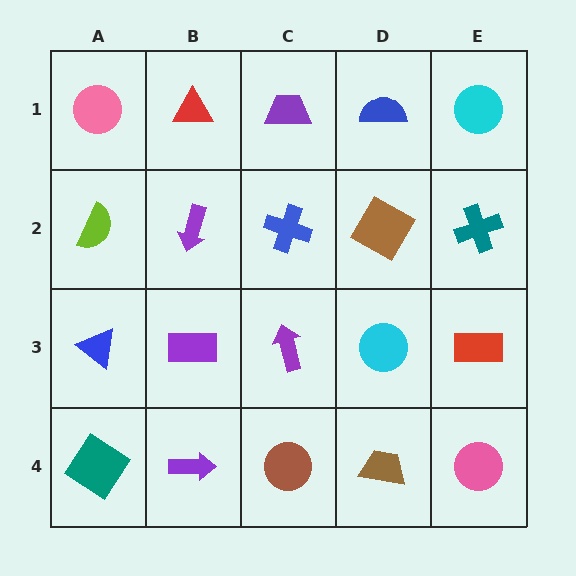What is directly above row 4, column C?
A purple arrow.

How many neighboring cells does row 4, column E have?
2.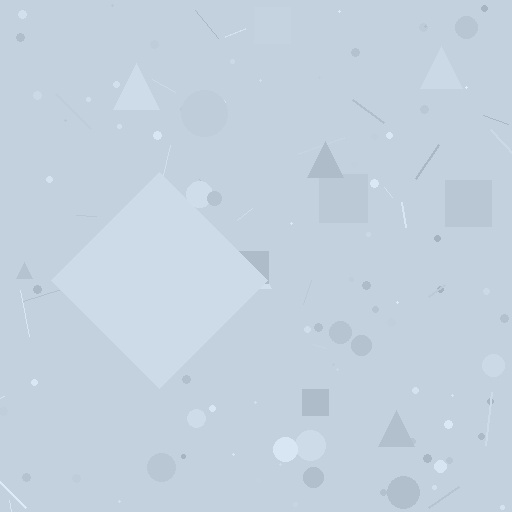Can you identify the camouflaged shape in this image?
The camouflaged shape is a diamond.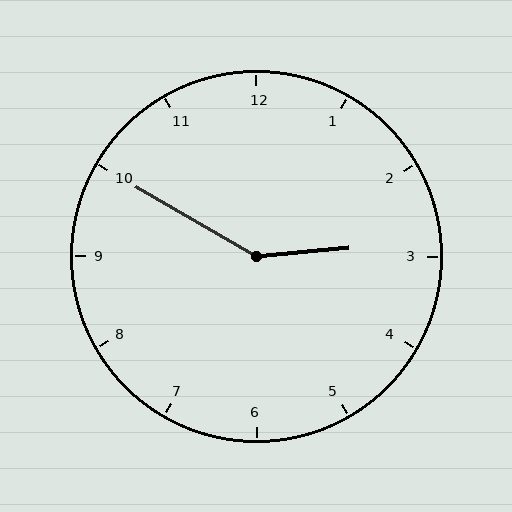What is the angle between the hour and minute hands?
Approximately 145 degrees.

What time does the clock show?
2:50.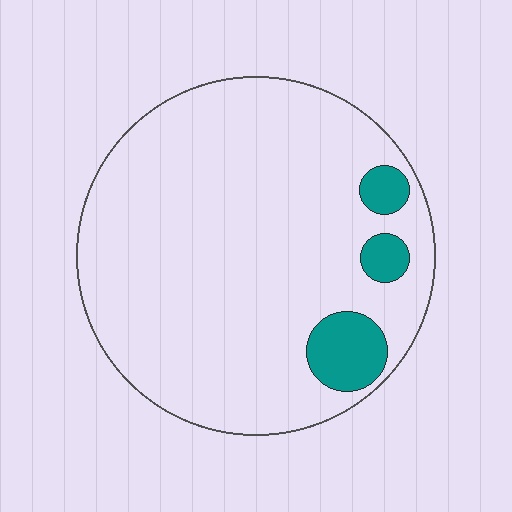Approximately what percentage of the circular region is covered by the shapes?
Approximately 10%.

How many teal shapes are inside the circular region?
3.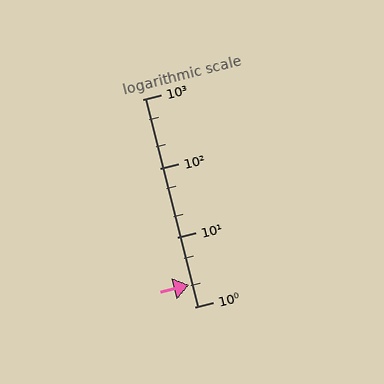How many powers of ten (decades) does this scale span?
The scale spans 3 decades, from 1 to 1000.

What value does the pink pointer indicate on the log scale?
The pointer indicates approximately 2.1.